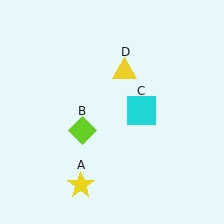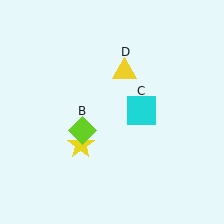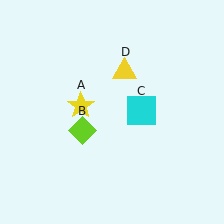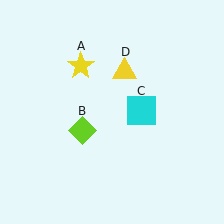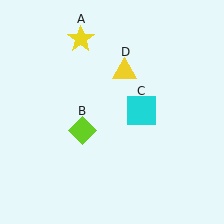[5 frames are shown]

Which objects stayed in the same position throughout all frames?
Lime diamond (object B) and cyan square (object C) and yellow triangle (object D) remained stationary.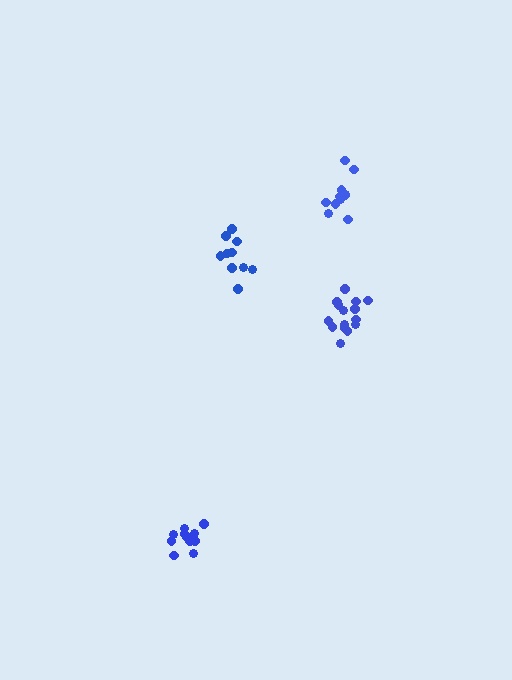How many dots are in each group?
Group 1: 11 dots, Group 2: 10 dots, Group 3: 11 dots, Group 4: 15 dots (47 total).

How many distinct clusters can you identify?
There are 4 distinct clusters.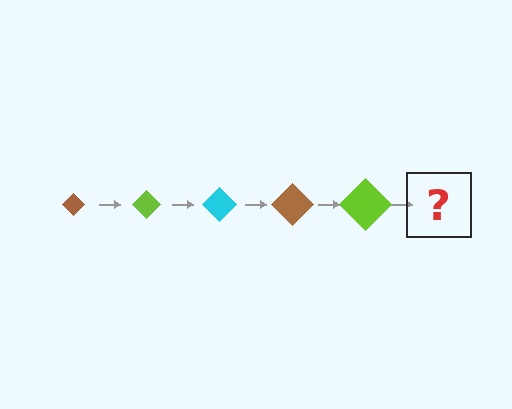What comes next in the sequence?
The next element should be a cyan diamond, larger than the previous one.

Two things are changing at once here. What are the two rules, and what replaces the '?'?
The two rules are that the diamond grows larger each step and the color cycles through brown, lime, and cyan. The '?' should be a cyan diamond, larger than the previous one.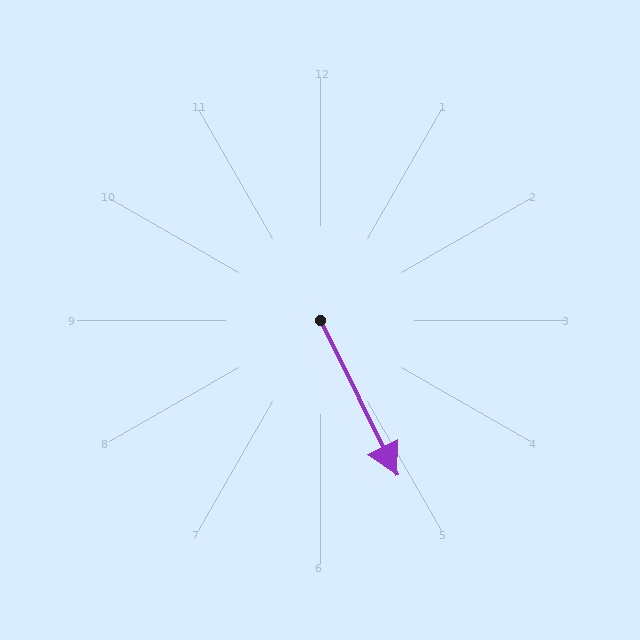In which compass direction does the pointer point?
Southeast.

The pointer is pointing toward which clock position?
Roughly 5 o'clock.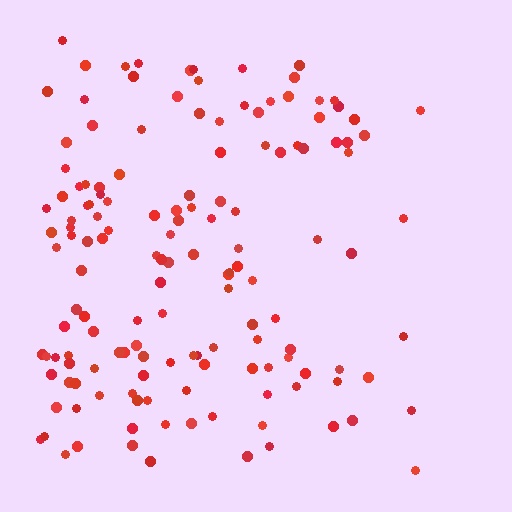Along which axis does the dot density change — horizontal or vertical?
Horizontal.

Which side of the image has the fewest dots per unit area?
The right.